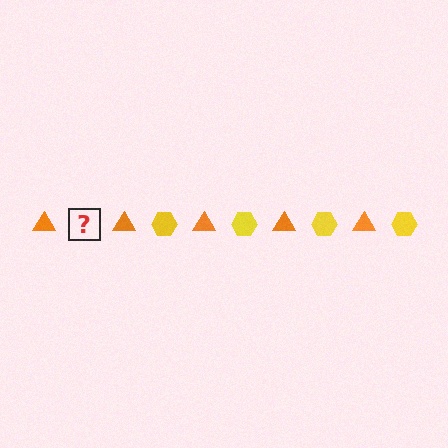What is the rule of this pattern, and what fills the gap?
The rule is that the pattern alternates between orange triangle and yellow hexagon. The gap should be filled with a yellow hexagon.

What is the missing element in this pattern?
The missing element is a yellow hexagon.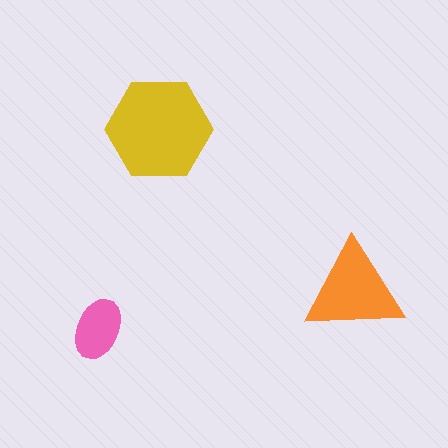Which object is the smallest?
The pink ellipse.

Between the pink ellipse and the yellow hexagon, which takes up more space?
The yellow hexagon.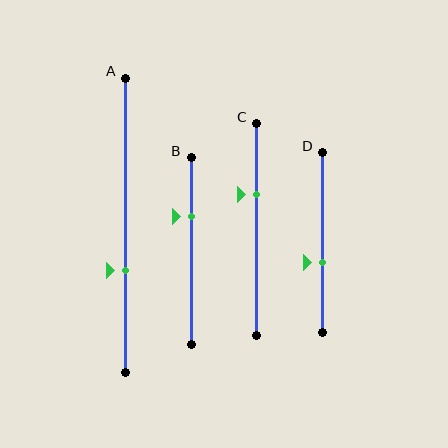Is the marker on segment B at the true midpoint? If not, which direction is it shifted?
No, the marker on segment B is shifted upward by about 19% of the segment length.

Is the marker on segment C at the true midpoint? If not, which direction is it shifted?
No, the marker on segment C is shifted upward by about 17% of the segment length.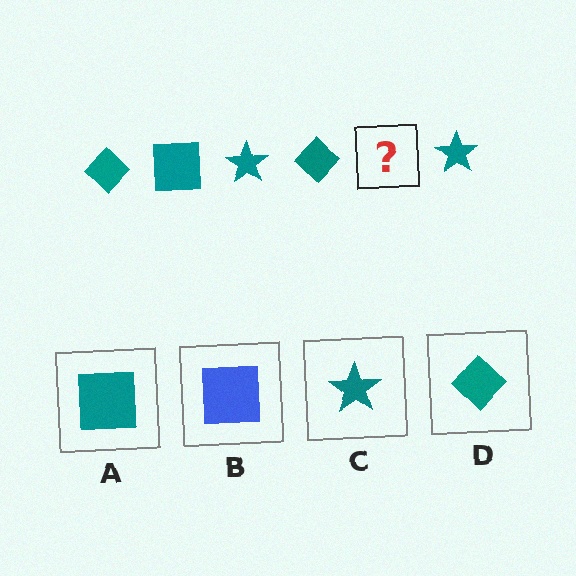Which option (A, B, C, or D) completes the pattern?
A.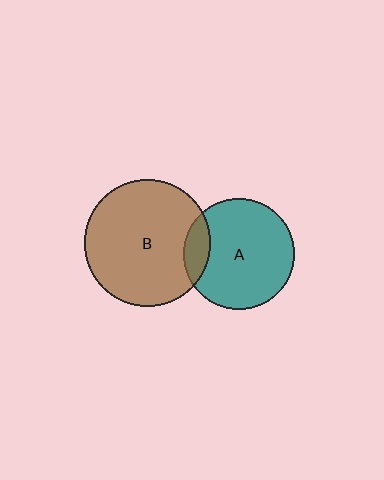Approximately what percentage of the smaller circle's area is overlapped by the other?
Approximately 15%.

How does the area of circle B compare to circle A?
Approximately 1.3 times.